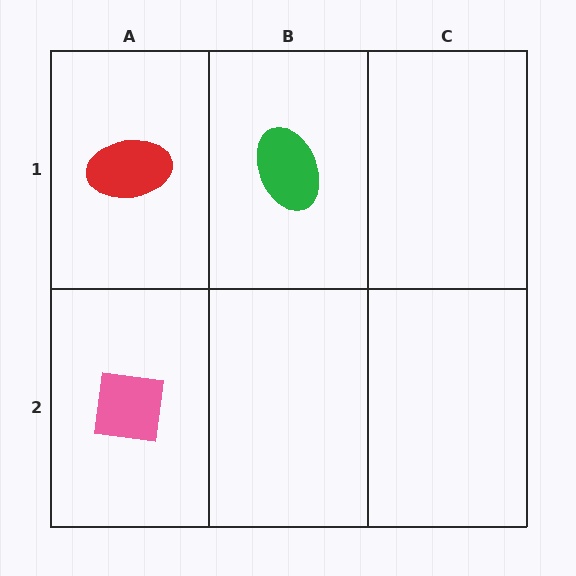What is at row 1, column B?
A green ellipse.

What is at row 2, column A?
A pink square.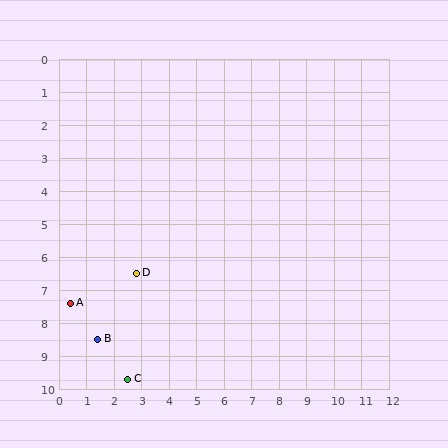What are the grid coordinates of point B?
Point B is at approximately (1.4, 8.5).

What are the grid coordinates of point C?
Point C is at approximately (2.5, 9.7).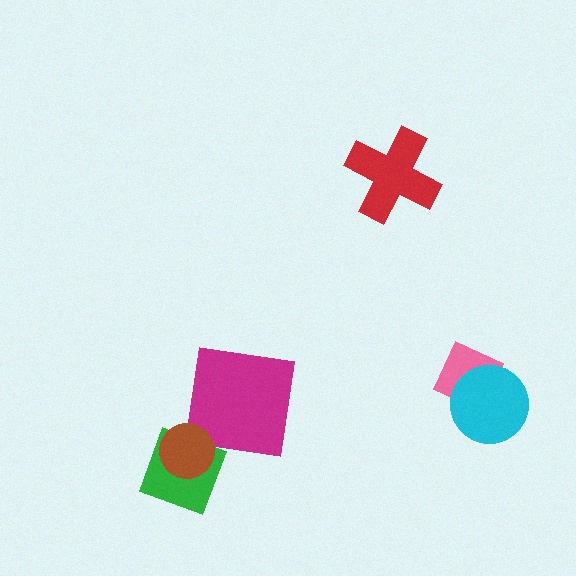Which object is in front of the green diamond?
The brown circle is in front of the green diamond.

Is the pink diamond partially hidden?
Yes, it is partially covered by another shape.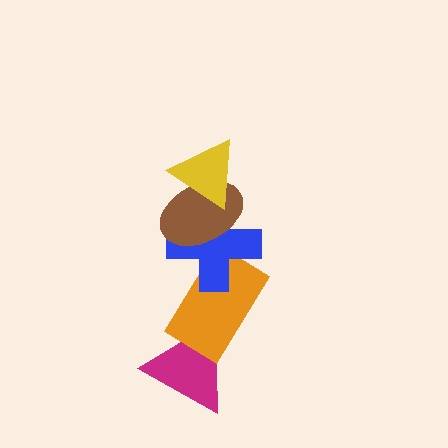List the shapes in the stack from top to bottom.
From top to bottom: the yellow triangle, the brown ellipse, the blue cross, the orange rectangle, the magenta triangle.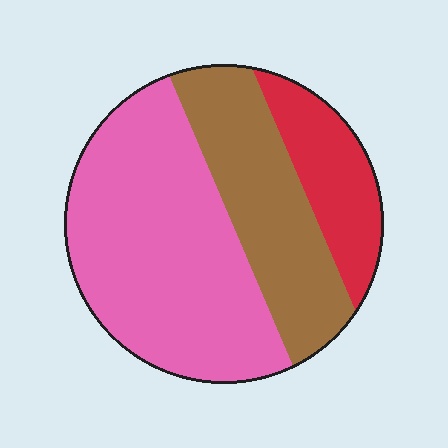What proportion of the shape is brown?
Brown takes up about one third (1/3) of the shape.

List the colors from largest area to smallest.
From largest to smallest: pink, brown, red.